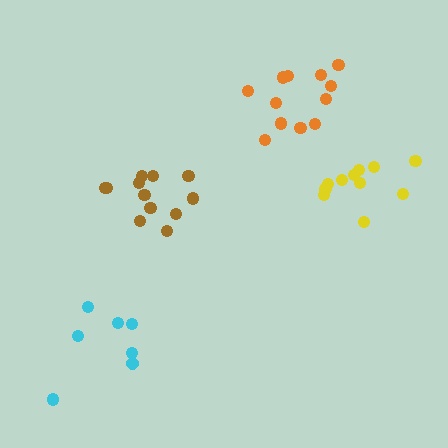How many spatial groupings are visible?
There are 4 spatial groupings.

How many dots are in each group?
Group 1: 11 dots, Group 2: 12 dots, Group 3: 12 dots, Group 4: 7 dots (42 total).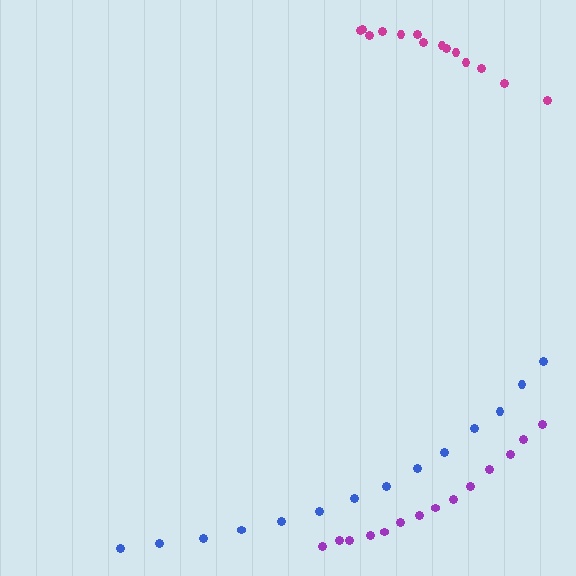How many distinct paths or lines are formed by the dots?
There are 3 distinct paths.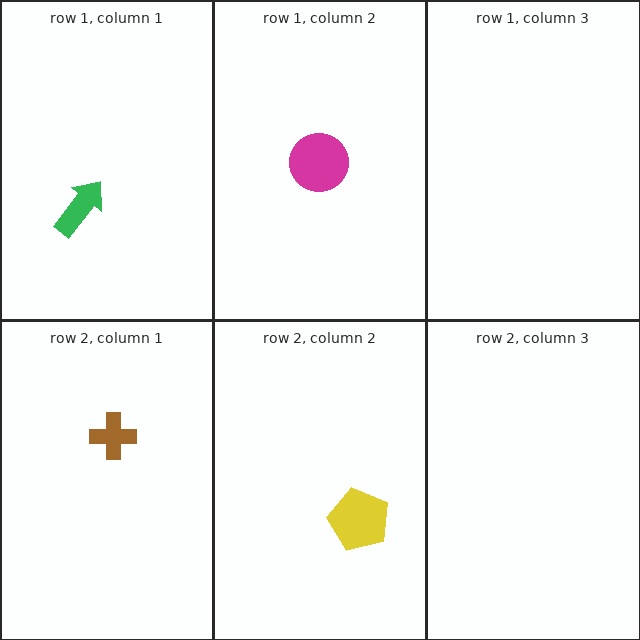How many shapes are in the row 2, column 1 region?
1.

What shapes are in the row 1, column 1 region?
The green arrow.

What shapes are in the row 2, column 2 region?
The yellow pentagon.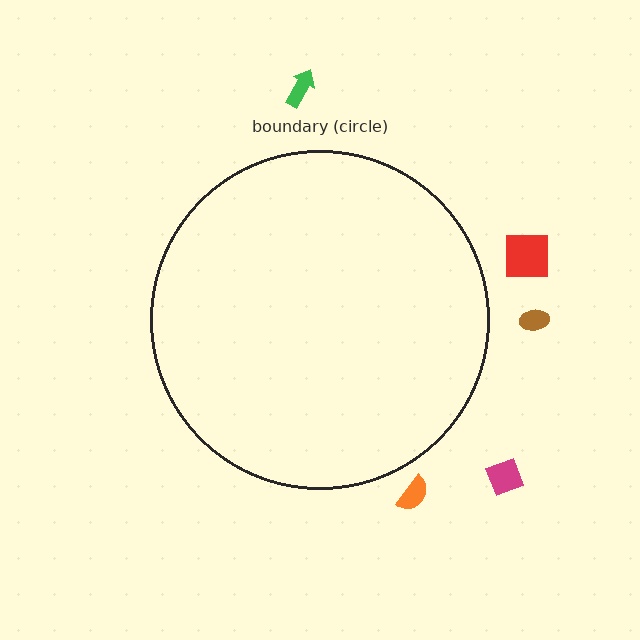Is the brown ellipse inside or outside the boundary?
Outside.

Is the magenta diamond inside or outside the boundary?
Outside.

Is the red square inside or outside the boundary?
Outside.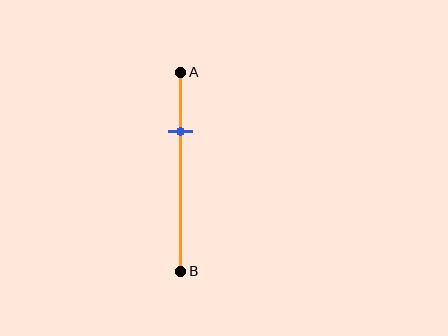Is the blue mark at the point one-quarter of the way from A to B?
No, the mark is at about 30% from A, not at the 25% one-quarter point.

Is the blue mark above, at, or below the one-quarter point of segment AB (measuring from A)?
The blue mark is below the one-quarter point of segment AB.